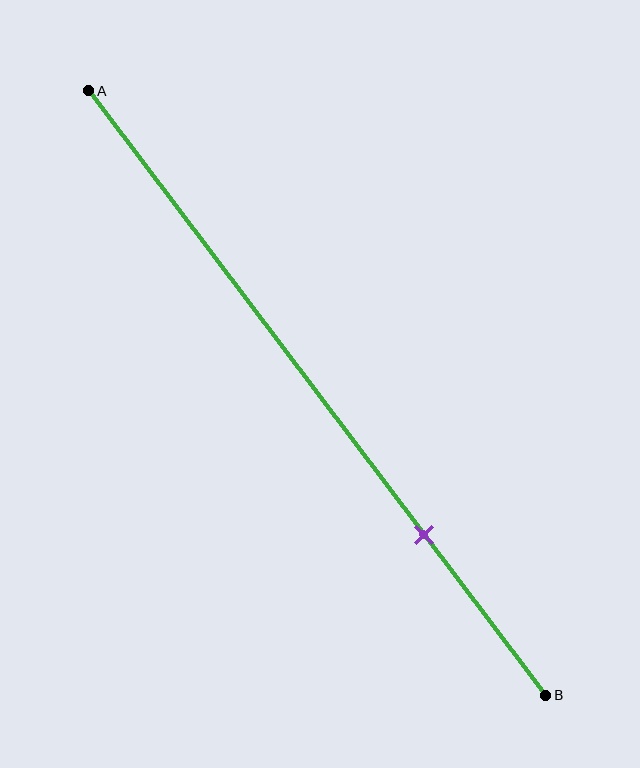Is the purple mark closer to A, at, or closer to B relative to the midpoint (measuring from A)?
The purple mark is closer to point B than the midpoint of segment AB.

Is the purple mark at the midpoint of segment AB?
No, the mark is at about 75% from A, not at the 50% midpoint.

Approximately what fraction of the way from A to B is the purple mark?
The purple mark is approximately 75% of the way from A to B.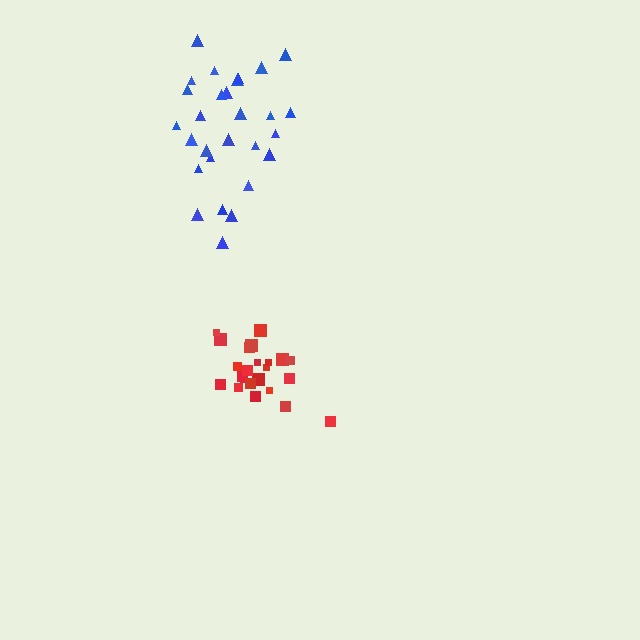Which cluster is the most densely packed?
Red.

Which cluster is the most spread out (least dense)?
Blue.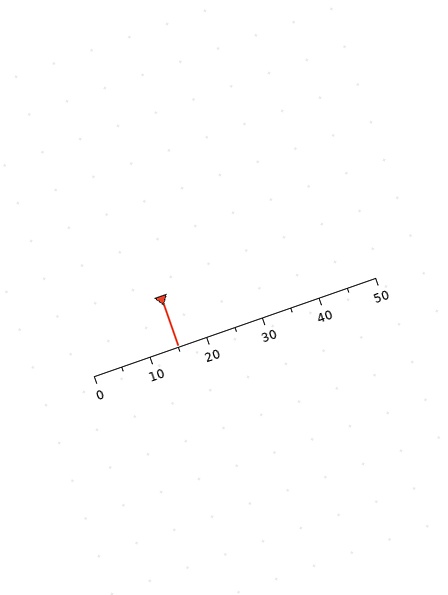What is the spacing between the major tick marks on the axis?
The major ticks are spaced 10 apart.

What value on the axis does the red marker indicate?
The marker indicates approximately 15.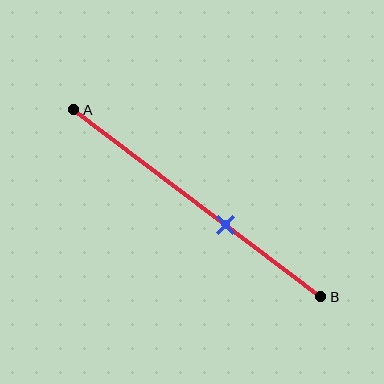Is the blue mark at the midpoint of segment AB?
No, the mark is at about 60% from A, not at the 50% midpoint.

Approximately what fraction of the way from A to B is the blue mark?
The blue mark is approximately 60% of the way from A to B.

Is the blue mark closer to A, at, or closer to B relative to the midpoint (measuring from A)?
The blue mark is closer to point B than the midpoint of segment AB.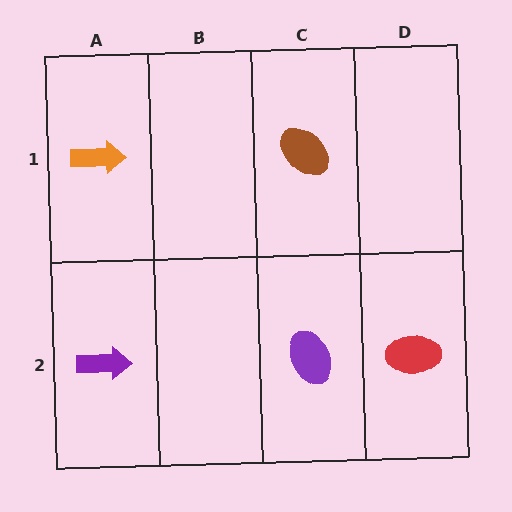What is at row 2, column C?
A purple ellipse.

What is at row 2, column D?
A red ellipse.